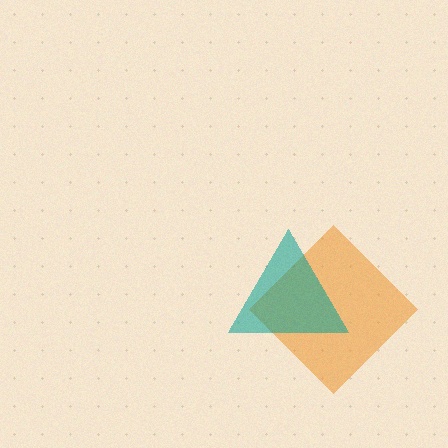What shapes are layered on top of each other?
The layered shapes are: an orange diamond, a teal triangle.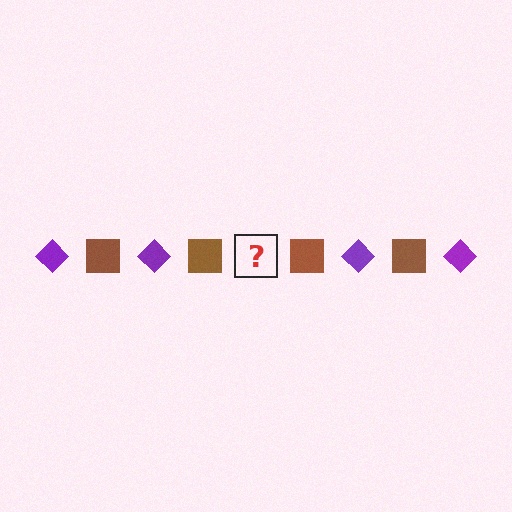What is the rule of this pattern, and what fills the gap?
The rule is that the pattern alternates between purple diamond and brown square. The gap should be filled with a purple diamond.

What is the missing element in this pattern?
The missing element is a purple diamond.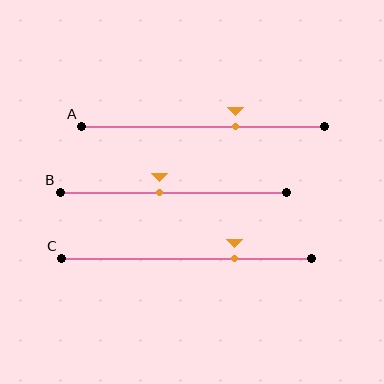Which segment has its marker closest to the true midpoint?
Segment B has its marker closest to the true midpoint.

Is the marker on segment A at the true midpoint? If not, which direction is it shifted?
No, the marker on segment A is shifted to the right by about 14% of the segment length.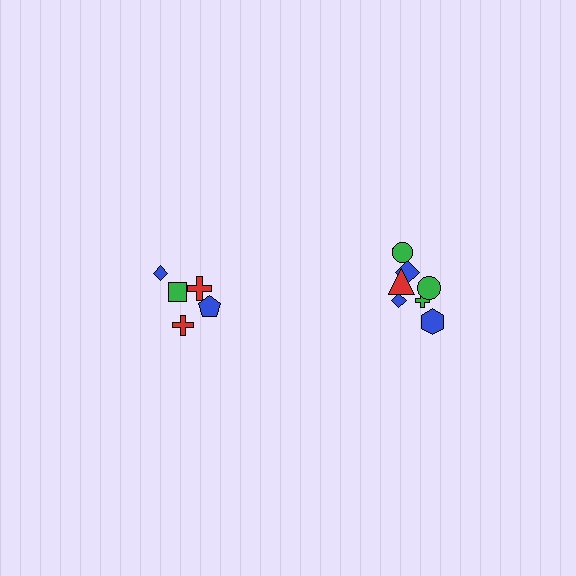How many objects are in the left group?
There are 5 objects.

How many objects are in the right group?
There are 8 objects.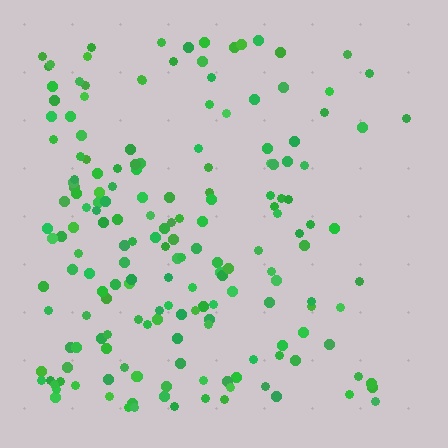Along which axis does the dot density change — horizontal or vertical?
Horizontal.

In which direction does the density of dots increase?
From right to left, with the left side densest.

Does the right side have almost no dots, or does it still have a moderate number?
Still a moderate number, just noticeably fewer than the left.